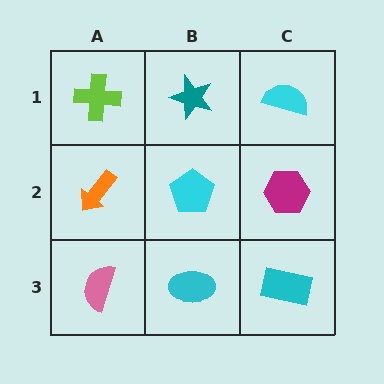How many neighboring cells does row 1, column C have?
2.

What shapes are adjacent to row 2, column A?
A lime cross (row 1, column A), a pink semicircle (row 3, column A), a cyan pentagon (row 2, column B).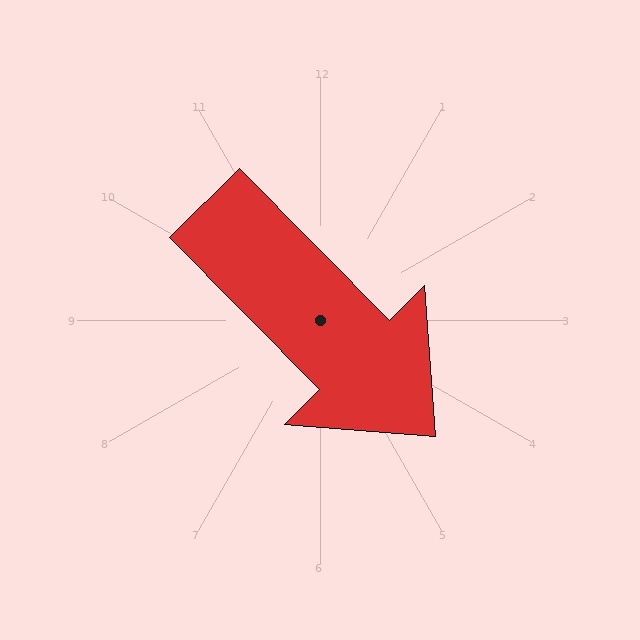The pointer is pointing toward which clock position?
Roughly 5 o'clock.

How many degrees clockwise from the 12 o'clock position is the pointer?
Approximately 135 degrees.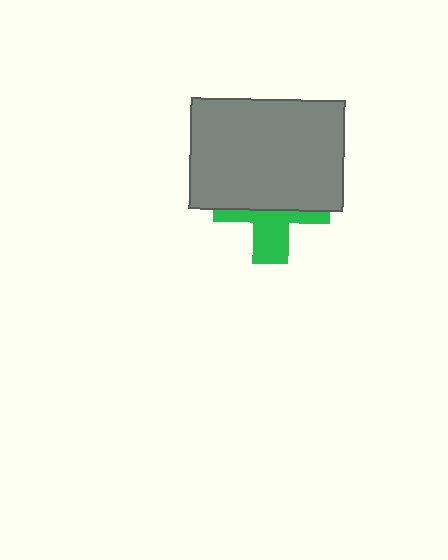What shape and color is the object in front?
The object in front is a gray rectangle.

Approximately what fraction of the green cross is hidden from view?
Roughly 59% of the green cross is hidden behind the gray rectangle.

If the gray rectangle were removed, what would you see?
You would see the complete green cross.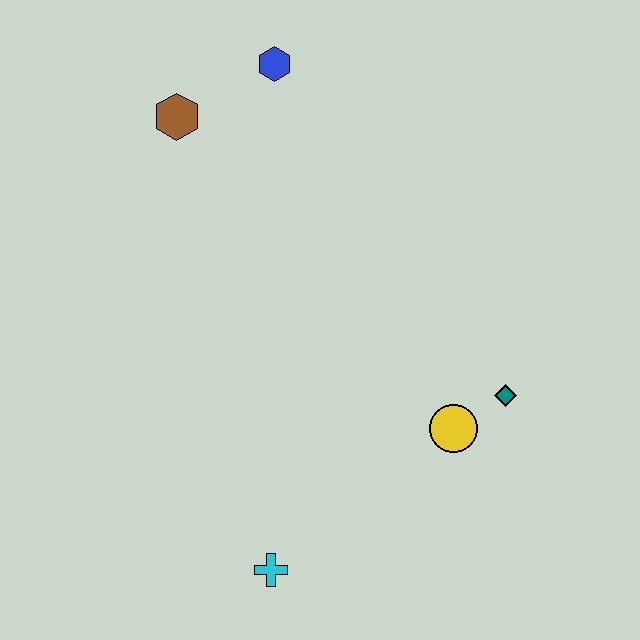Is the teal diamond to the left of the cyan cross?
No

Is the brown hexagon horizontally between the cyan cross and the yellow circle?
No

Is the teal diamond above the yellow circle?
Yes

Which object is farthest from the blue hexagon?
The cyan cross is farthest from the blue hexagon.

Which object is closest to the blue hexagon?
The brown hexagon is closest to the blue hexagon.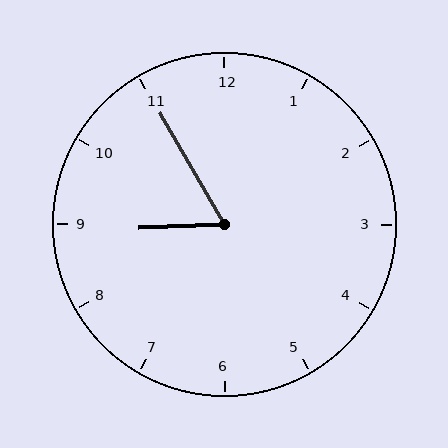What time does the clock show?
8:55.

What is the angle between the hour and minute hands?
Approximately 62 degrees.